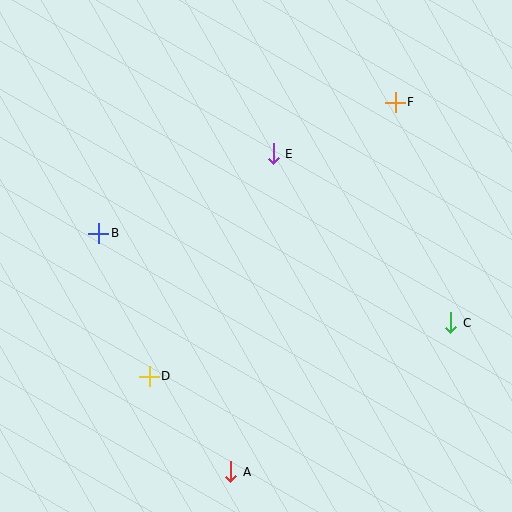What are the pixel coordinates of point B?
Point B is at (99, 233).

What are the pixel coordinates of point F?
Point F is at (395, 102).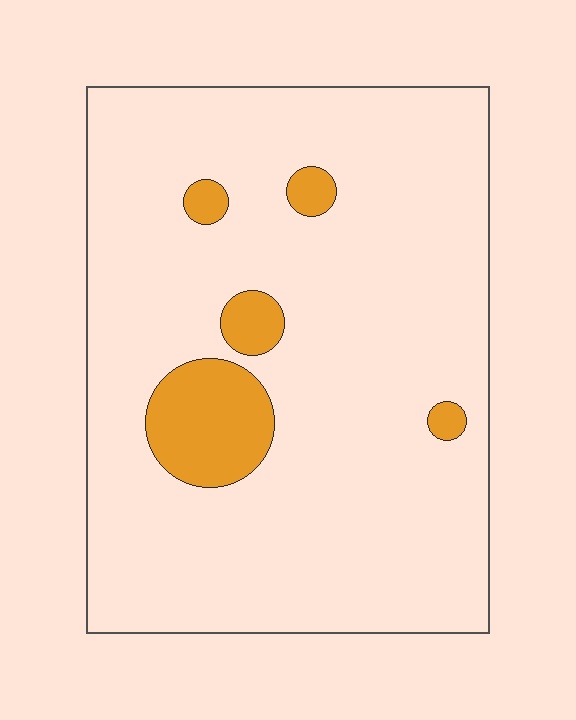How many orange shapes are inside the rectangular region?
5.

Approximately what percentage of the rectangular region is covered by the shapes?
Approximately 10%.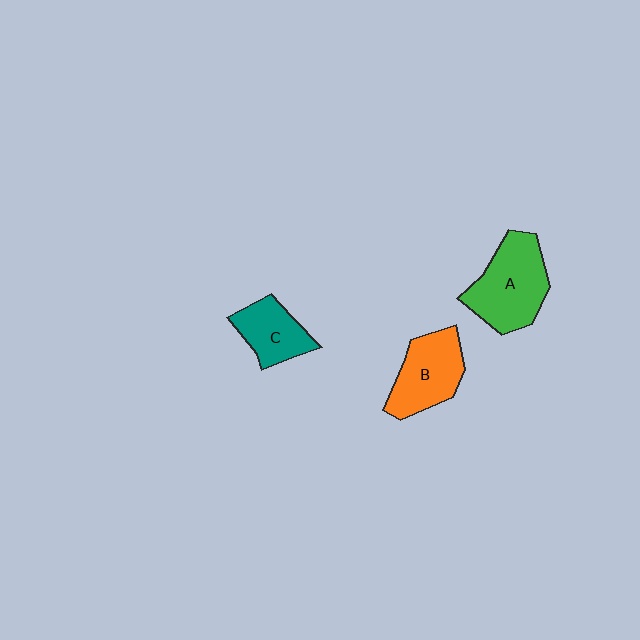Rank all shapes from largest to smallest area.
From largest to smallest: A (green), B (orange), C (teal).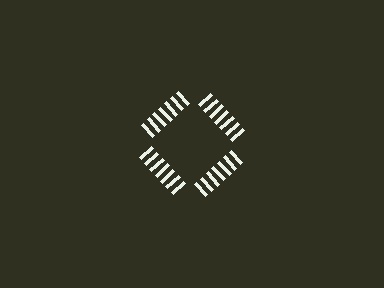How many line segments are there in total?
28 — 7 along each of the 4 edges.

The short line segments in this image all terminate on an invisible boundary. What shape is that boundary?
An illusory square — the line segments terminate on its edges but no continuous stroke is drawn.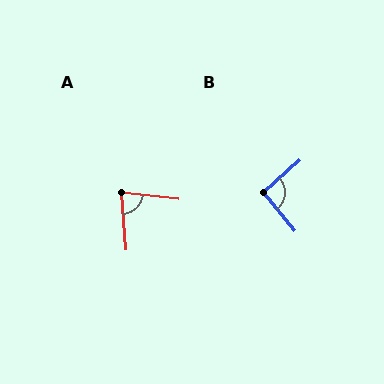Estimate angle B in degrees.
Approximately 92 degrees.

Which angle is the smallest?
A, at approximately 79 degrees.